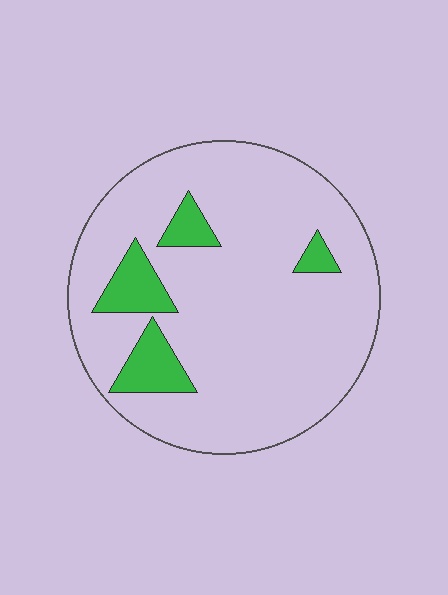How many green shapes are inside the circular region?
4.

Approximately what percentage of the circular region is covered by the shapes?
Approximately 15%.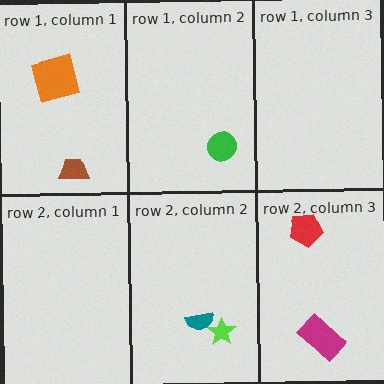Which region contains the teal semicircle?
The row 2, column 2 region.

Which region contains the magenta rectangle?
The row 2, column 3 region.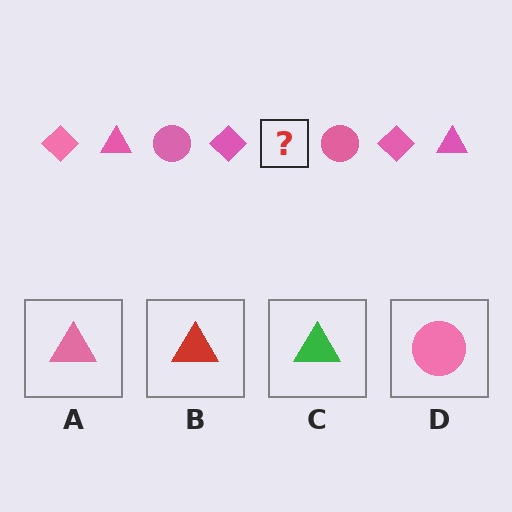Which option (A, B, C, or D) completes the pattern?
A.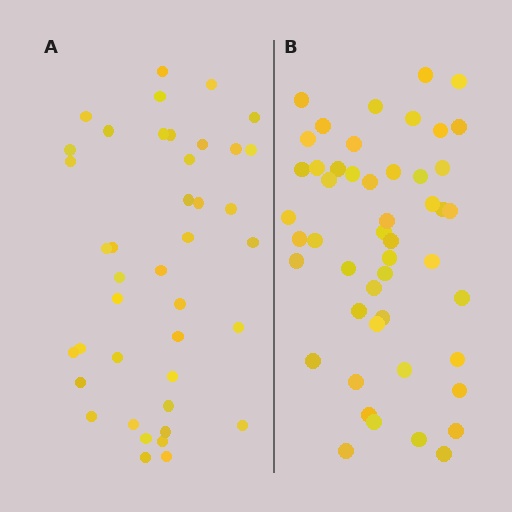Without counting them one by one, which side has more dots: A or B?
Region B (the right region) has more dots.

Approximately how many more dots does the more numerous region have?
Region B has roughly 8 or so more dots than region A.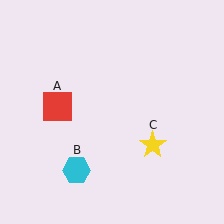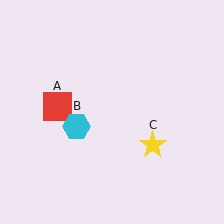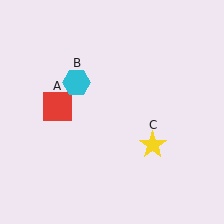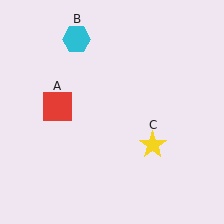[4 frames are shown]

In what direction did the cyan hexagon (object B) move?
The cyan hexagon (object B) moved up.